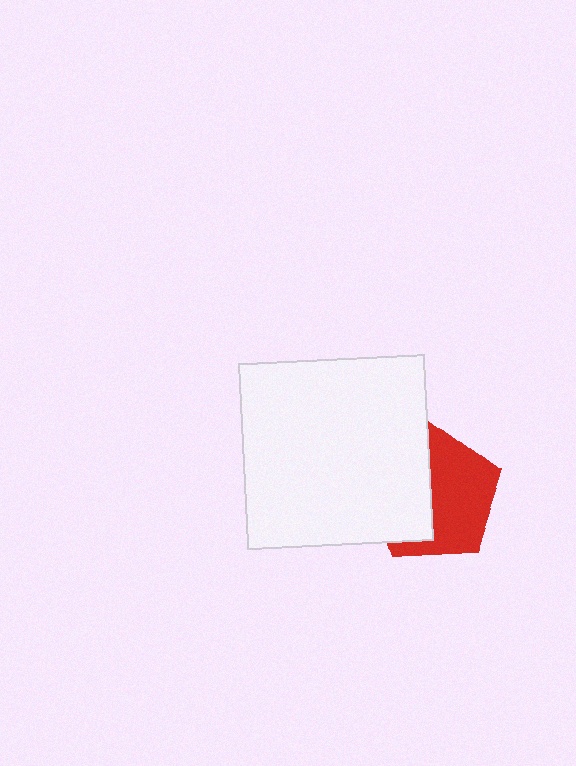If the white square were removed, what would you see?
You would see the complete red pentagon.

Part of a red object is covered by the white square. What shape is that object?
It is a pentagon.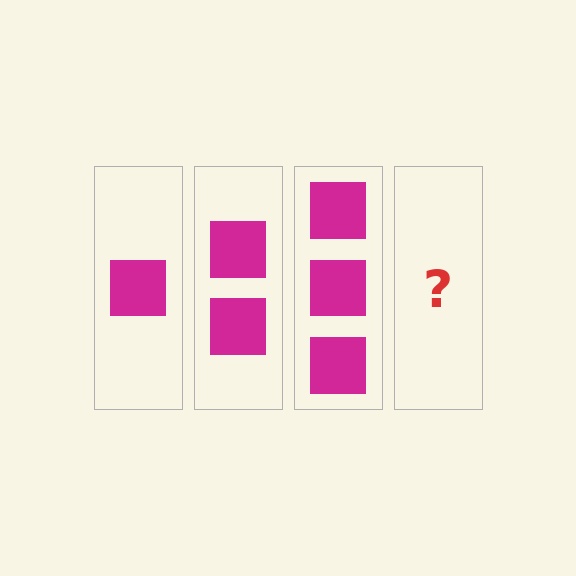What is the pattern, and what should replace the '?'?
The pattern is that each step adds one more square. The '?' should be 4 squares.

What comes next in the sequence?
The next element should be 4 squares.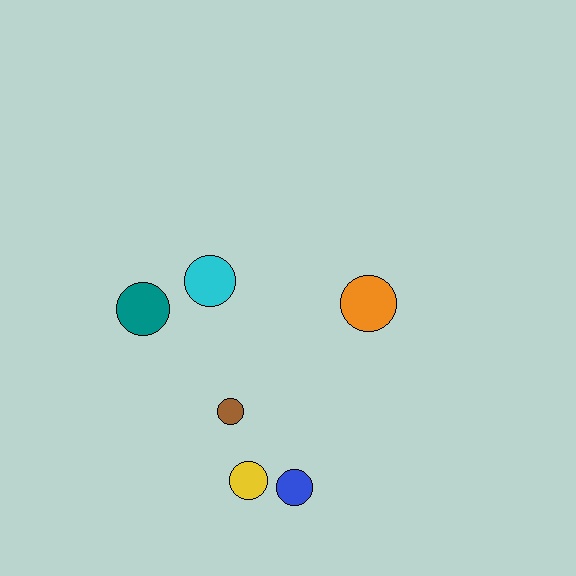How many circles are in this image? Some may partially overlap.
There are 6 circles.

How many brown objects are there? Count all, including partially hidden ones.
There is 1 brown object.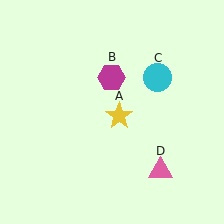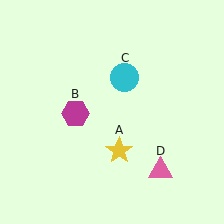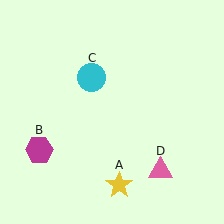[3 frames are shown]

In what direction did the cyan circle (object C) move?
The cyan circle (object C) moved left.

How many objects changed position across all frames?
3 objects changed position: yellow star (object A), magenta hexagon (object B), cyan circle (object C).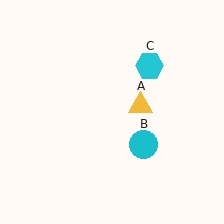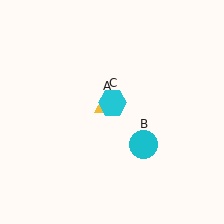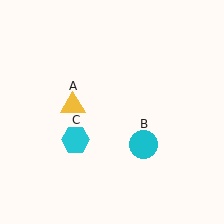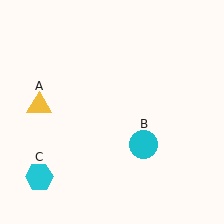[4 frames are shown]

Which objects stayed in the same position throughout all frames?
Cyan circle (object B) remained stationary.